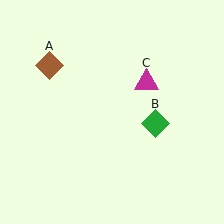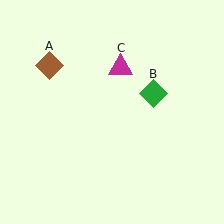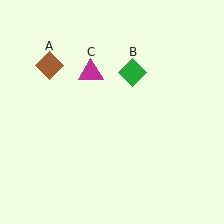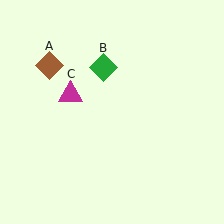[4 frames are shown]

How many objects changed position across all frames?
2 objects changed position: green diamond (object B), magenta triangle (object C).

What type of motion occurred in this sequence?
The green diamond (object B), magenta triangle (object C) rotated counterclockwise around the center of the scene.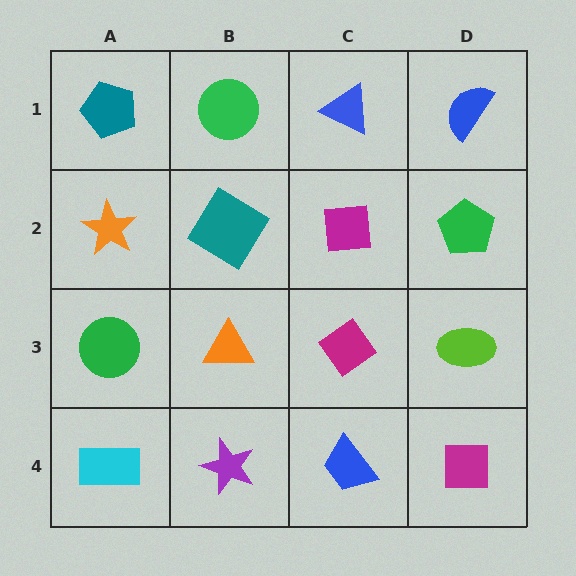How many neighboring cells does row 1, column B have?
3.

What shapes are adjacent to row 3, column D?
A green pentagon (row 2, column D), a magenta square (row 4, column D), a magenta diamond (row 3, column C).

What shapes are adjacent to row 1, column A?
An orange star (row 2, column A), a green circle (row 1, column B).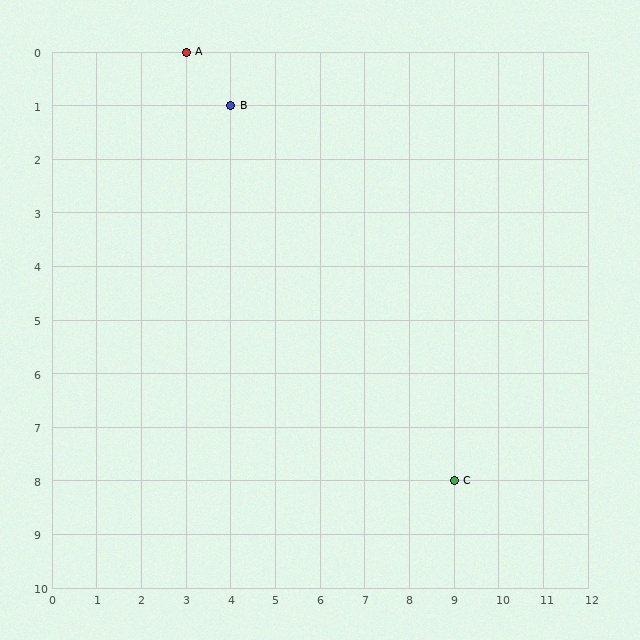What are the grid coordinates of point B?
Point B is at grid coordinates (4, 1).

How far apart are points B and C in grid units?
Points B and C are 5 columns and 7 rows apart (about 8.6 grid units diagonally).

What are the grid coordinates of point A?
Point A is at grid coordinates (3, 0).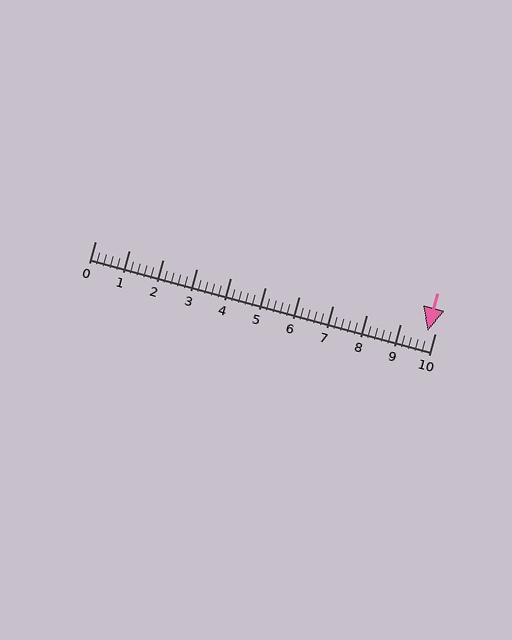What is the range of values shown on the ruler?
The ruler shows values from 0 to 10.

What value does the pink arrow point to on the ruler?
The pink arrow points to approximately 9.8.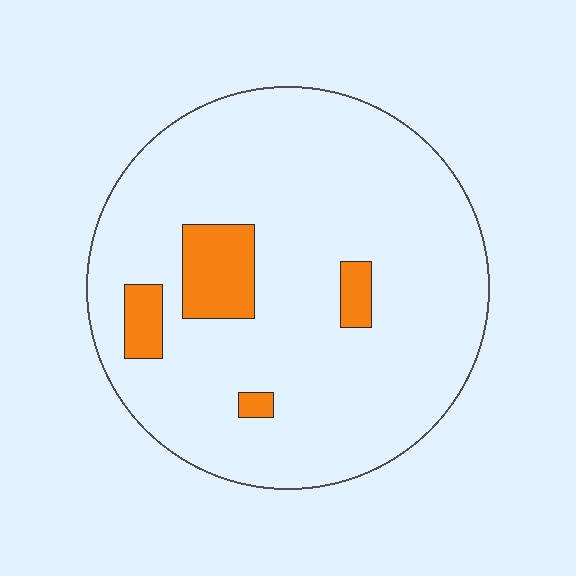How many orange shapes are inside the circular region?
4.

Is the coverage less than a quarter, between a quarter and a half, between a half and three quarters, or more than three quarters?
Less than a quarter.